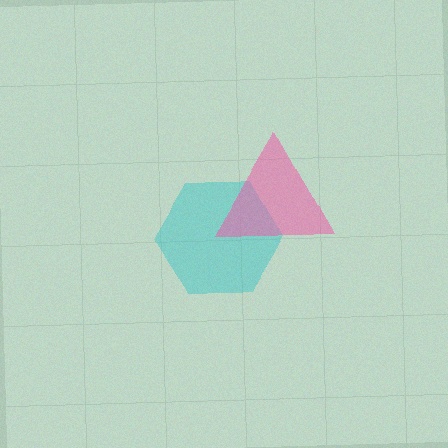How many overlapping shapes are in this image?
There are 2 overlapping shapes in the image.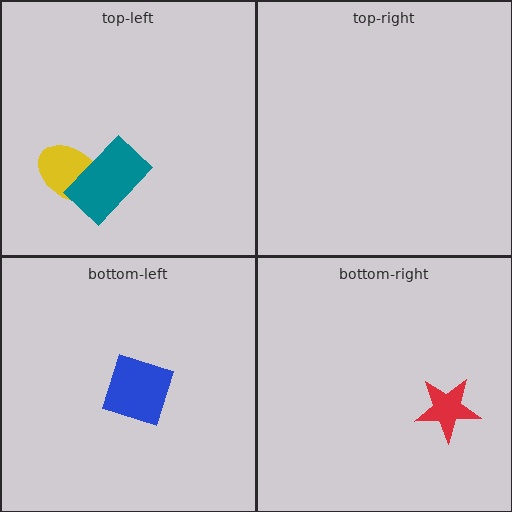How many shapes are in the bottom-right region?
1.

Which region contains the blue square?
The bottom-left region.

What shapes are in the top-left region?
The yellow ellipse, the teal rectangle.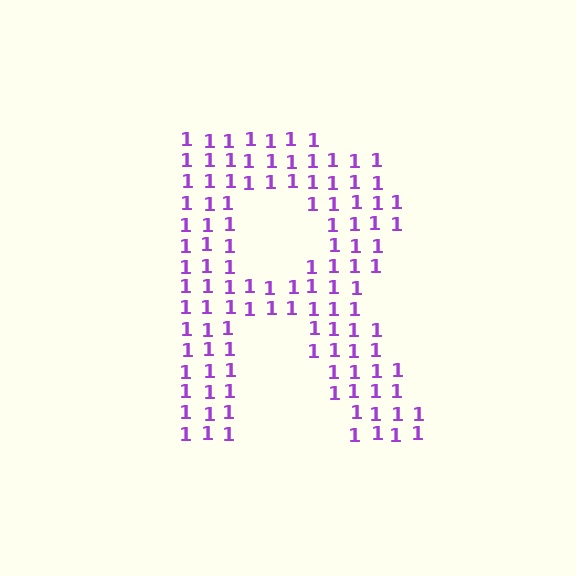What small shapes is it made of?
It is made of small digit 1's.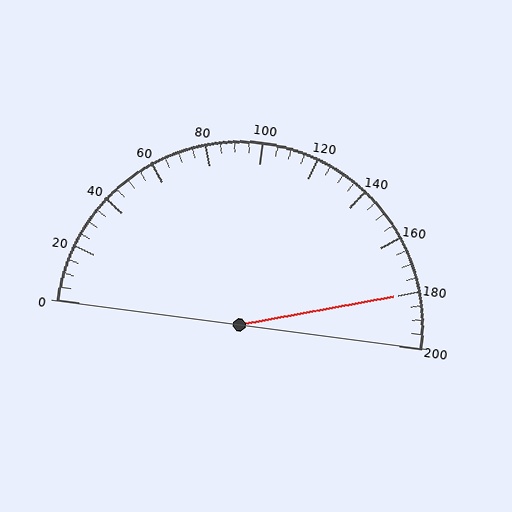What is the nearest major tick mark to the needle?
The nearest major tick mark is 180.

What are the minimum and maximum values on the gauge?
The gauge ranges from 0 to 200.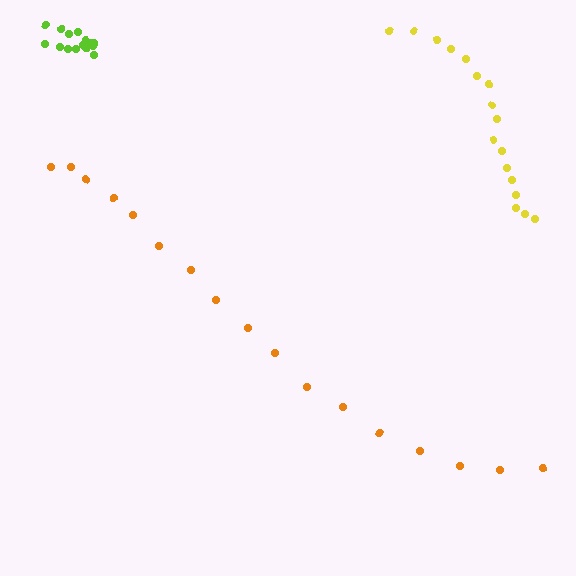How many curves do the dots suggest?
There are 3 distinct paths.